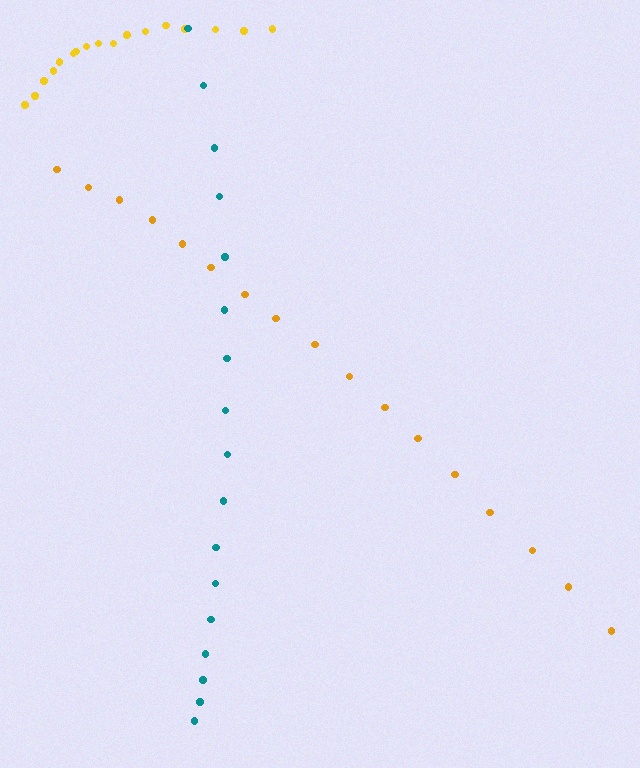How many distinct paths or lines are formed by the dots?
There are 3 distinct paths.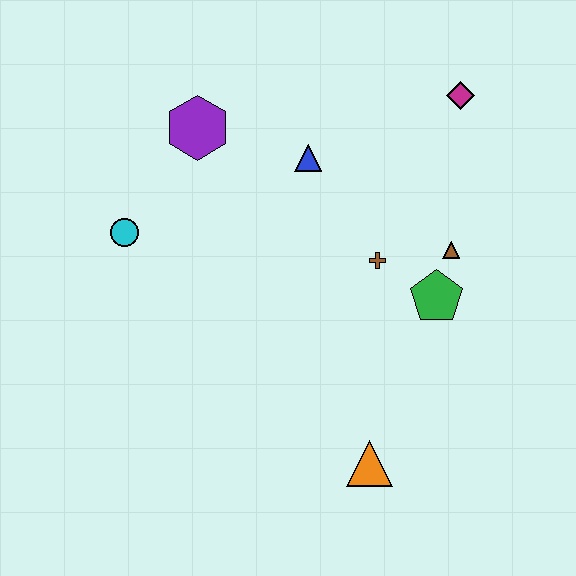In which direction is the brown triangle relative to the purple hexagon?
The brown triangle is to the right of the purple hexagon.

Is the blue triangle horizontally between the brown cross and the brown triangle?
No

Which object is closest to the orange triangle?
The green pentagon is closest to the orange triangle.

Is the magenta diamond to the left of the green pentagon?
No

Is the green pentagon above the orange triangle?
Yes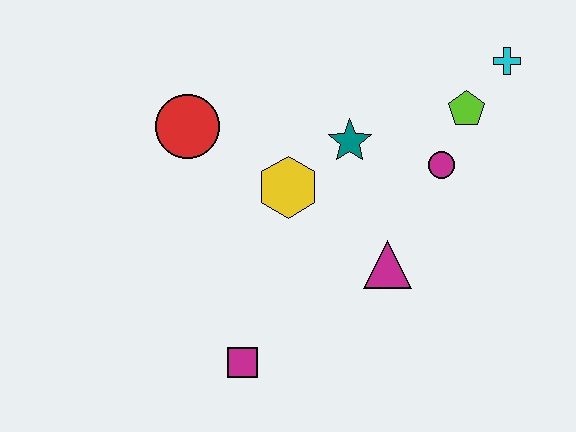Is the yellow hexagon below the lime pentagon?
Yes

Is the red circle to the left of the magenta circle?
Yes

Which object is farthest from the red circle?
The cyan cross is farthest from the red circle.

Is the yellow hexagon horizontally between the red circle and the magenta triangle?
Yes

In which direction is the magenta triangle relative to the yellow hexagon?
The magenta triangle is to the right of the yellow hexagon.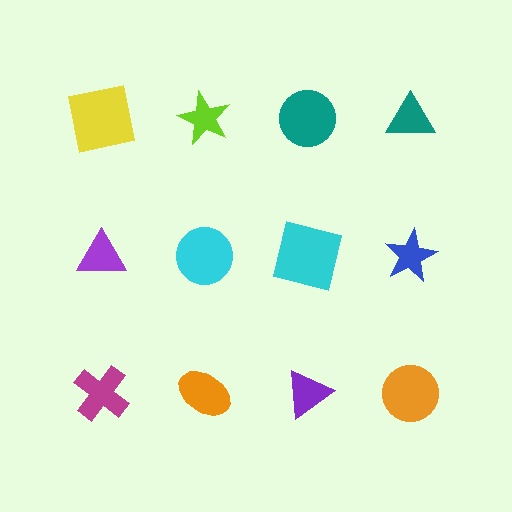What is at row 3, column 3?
A purple triangle.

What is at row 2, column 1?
A purple triangle.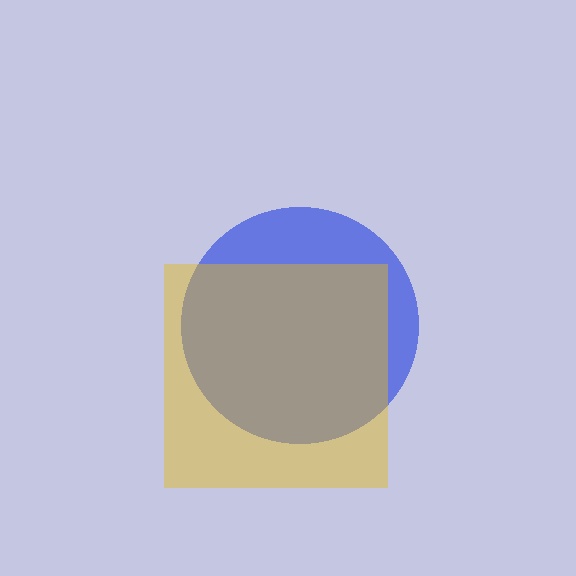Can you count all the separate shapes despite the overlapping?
Yes, there are 2 separate shapes.